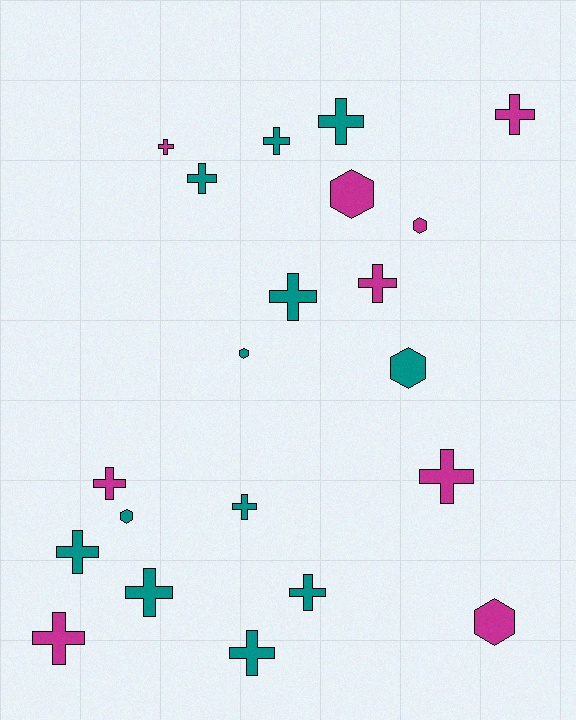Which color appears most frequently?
Teal, with 12 objects.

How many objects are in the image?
There are 21 objects.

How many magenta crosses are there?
There are 6 magenta crosses.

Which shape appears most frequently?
Cross, with 15 objects.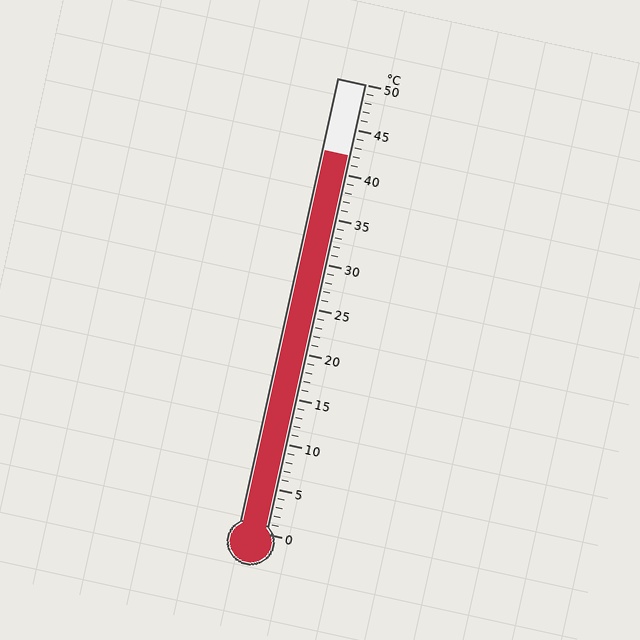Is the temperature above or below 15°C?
The temperature is above 15°C.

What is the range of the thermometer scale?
The thermometer scale ranges from 0°C to 50°C.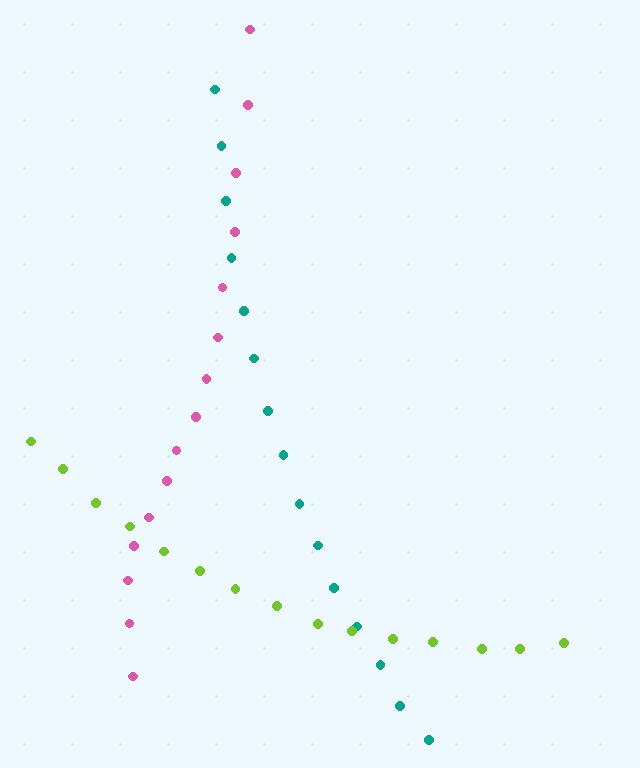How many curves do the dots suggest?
There are 3 distinct paths.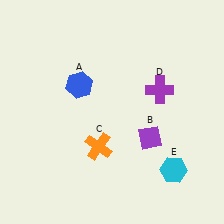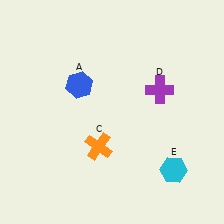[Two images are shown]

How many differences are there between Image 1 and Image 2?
There is 1 difference between the two images.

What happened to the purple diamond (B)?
The purple diamond (B) was removed in Image 2. It was in the bottom-right area of Image 1.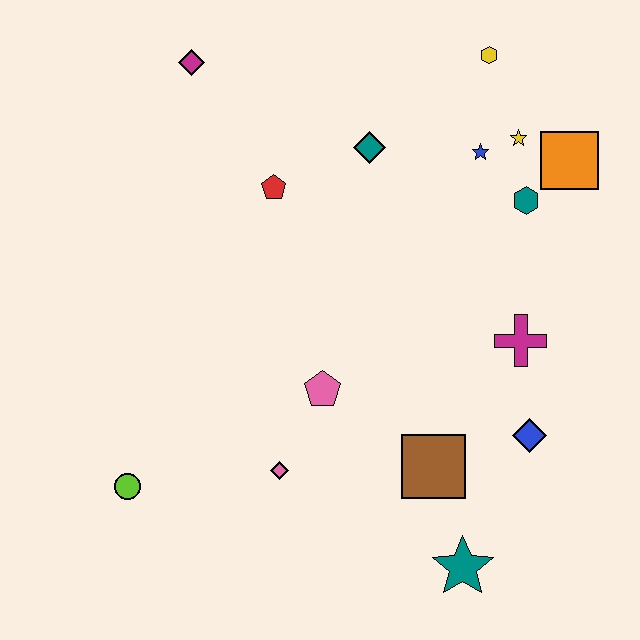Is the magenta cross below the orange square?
Yes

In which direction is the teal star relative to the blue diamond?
The teal star is below the blue diamond.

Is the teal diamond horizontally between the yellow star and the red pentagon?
Yes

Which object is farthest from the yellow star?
The lime circle is farthest from the yellow star.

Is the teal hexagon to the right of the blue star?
Yes